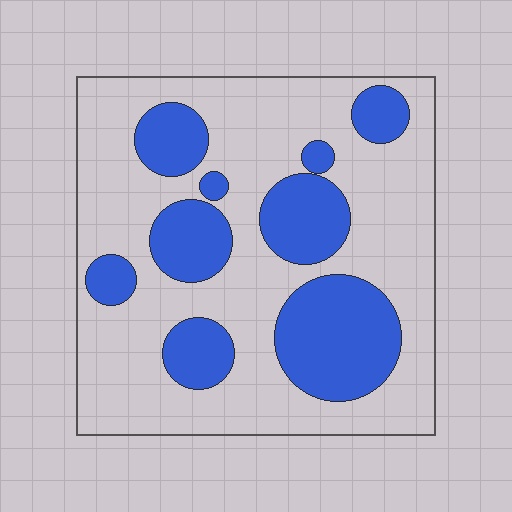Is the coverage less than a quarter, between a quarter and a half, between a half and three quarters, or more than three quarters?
Between a quarter and a half.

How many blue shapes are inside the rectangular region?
9.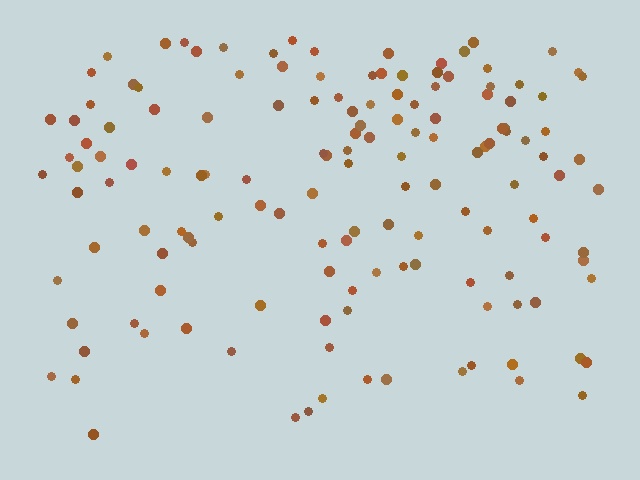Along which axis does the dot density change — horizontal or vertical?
Vertical.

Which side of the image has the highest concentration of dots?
The top.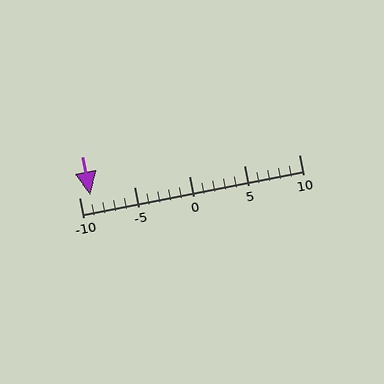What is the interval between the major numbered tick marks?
The major tick marks are spaced 5 units apart.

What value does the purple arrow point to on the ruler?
The purple arrow points to approximately -9.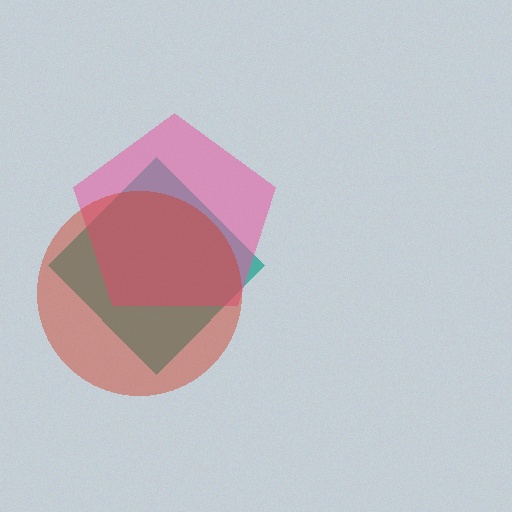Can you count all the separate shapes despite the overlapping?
Yes, there are 3 separate shapes.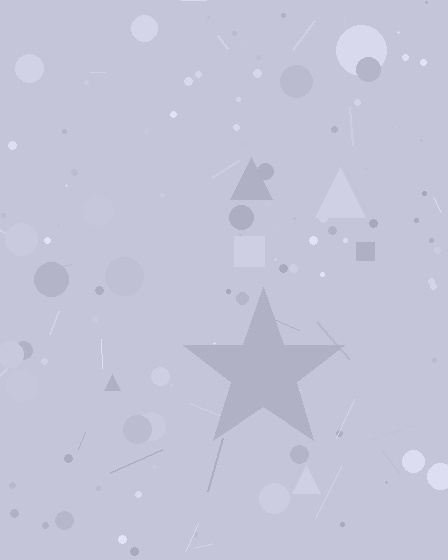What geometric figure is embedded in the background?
A star is embedded in the background.